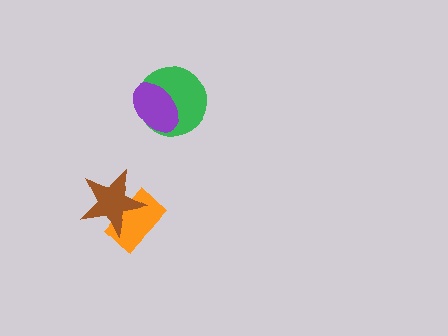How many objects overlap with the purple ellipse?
1 object overlaps with the purple ellipse.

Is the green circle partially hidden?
Yes, it is partially covered by another shape.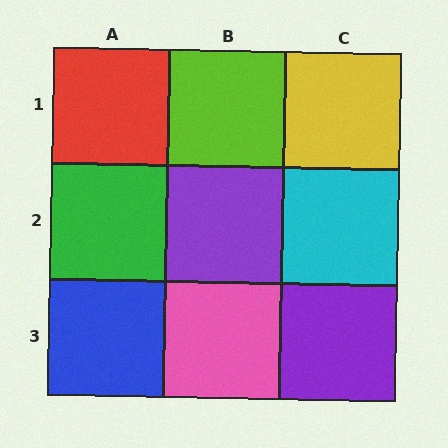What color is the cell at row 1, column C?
Yellow.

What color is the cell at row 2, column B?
Purple.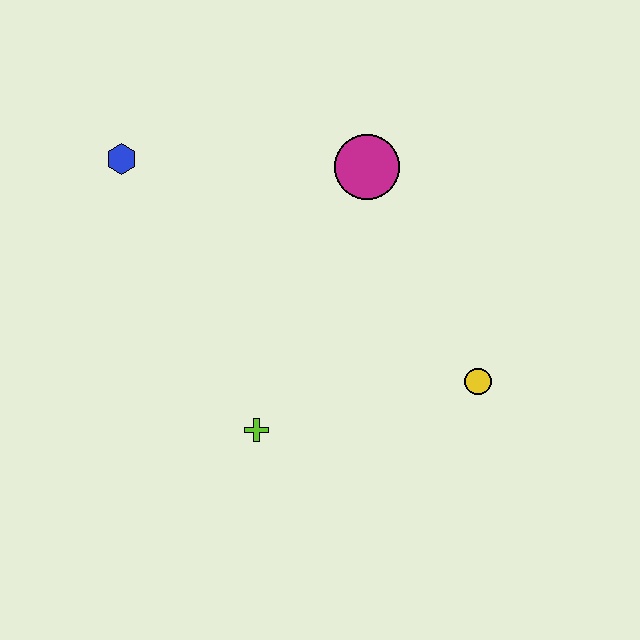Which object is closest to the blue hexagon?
The magenta circle is closest to the blue hexagon.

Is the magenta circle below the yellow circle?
No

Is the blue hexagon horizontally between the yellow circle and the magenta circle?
No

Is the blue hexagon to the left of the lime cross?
Yes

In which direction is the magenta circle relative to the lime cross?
The magenta circle is above the lime cross.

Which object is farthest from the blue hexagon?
The yellow circle is farthest from the blue hexagon.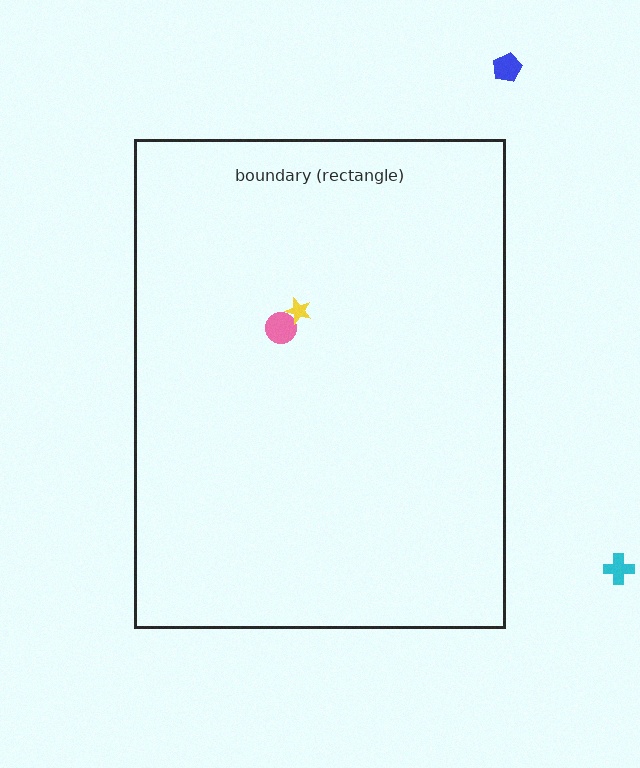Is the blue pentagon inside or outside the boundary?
Outside.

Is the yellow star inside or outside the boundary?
Inside.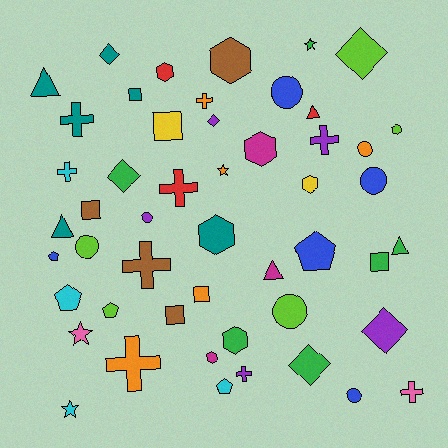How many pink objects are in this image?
There are 2 pink objects.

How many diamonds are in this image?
There are 6 diamonds.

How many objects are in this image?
There are 50 objects.